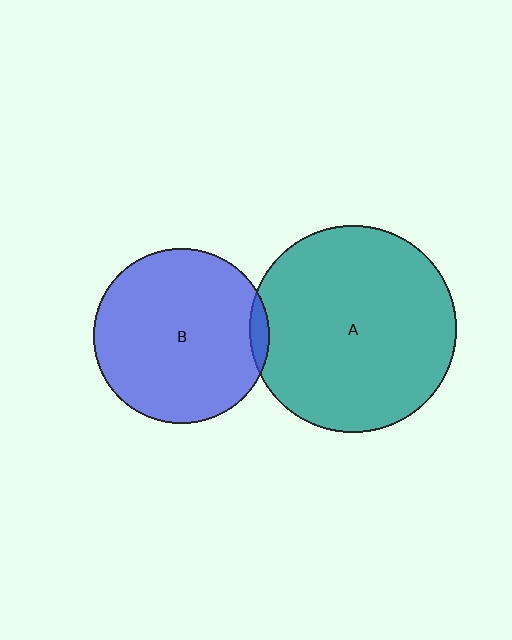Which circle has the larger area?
Circle A (teal).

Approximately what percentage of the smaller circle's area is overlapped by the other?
Approximately 5%.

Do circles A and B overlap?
Yes.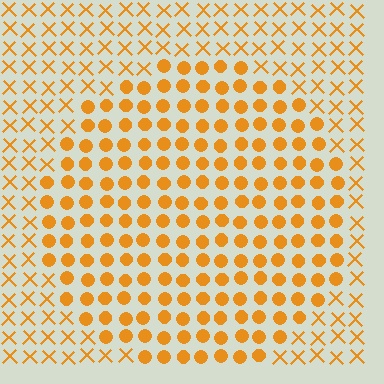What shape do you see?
I see a circle.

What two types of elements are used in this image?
The image uses circles inside the circle region and X marks outside it.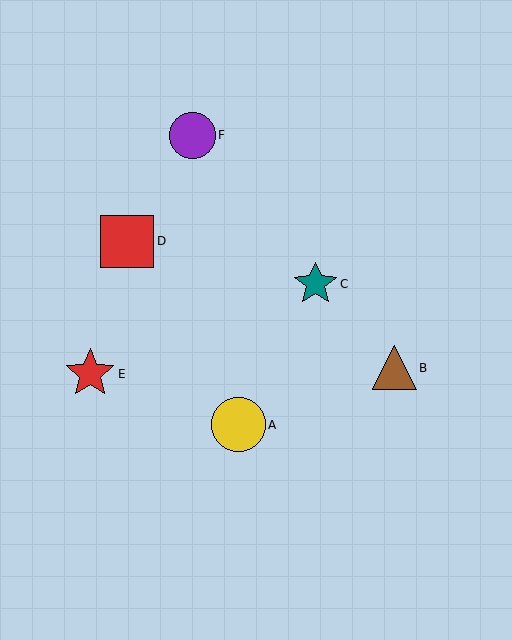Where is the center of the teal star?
The center of the teal star is at (315, 284).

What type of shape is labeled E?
Shape E is a red star.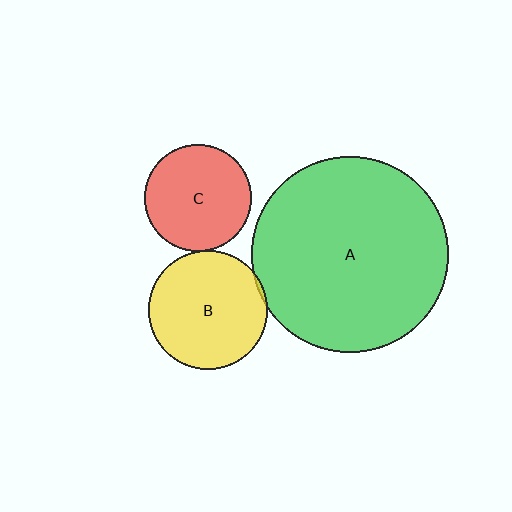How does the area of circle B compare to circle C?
Approximately 1.2 times.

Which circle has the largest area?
Circle A (green).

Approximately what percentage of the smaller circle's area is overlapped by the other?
Approximately 5%.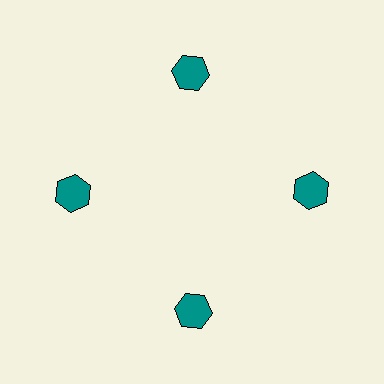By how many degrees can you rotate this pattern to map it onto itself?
The pattern maps onto itself every 90 degrees of rotation.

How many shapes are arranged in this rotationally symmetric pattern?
There are 4 shapes, arranged in 4 groups of 1.